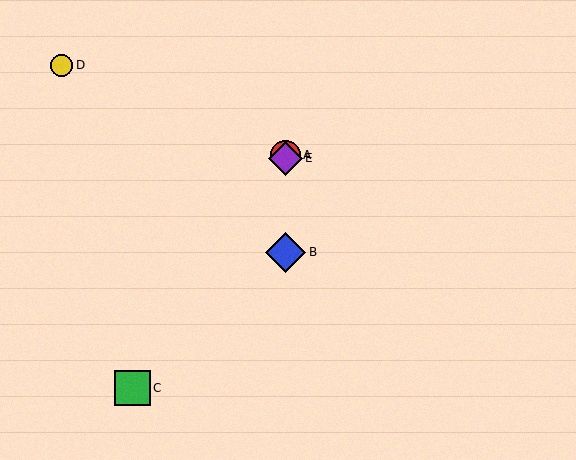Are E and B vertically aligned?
Yes, both are at x≈285.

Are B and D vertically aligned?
No, B is at x≈285 and D is at x≈62.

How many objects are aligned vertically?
3 objects (A, B, E) are aligned vertically.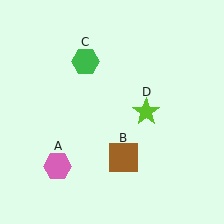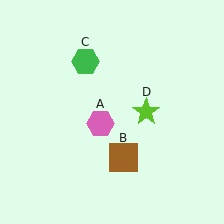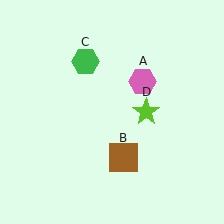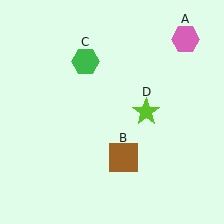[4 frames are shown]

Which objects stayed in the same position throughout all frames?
Brown square (object B) and green hexagon (object C) and lime star (object D) remained stationary.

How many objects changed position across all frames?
1 object changed position: pink hexagon (object A).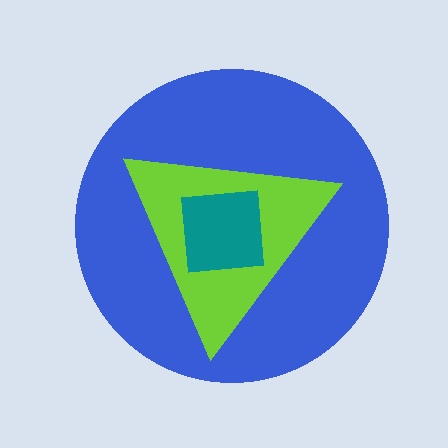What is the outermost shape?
The blue circle.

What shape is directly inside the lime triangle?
The teal square.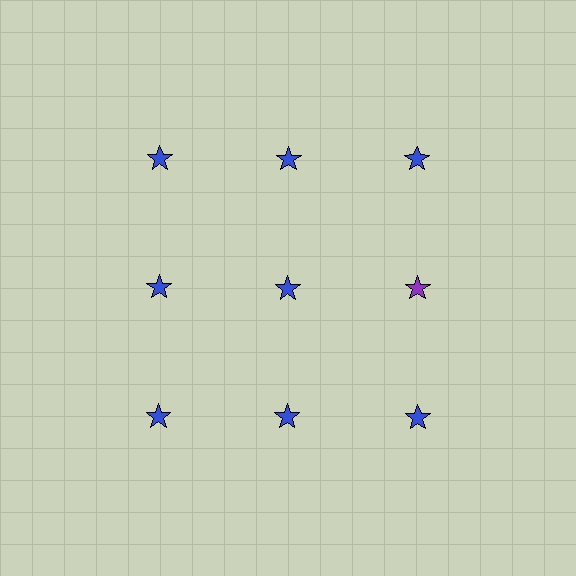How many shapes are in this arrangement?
There are 9 shapes arranged in a grid pattern.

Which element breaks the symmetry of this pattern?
The purple star in the second row, center column breaks the symmetry. All other shapes are blue stars.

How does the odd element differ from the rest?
It has a different color: purple instead of blue.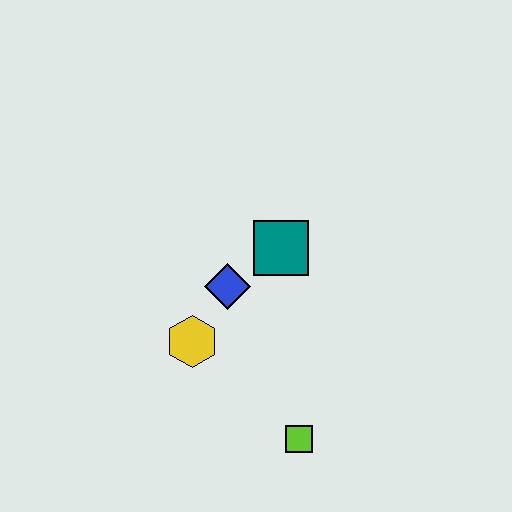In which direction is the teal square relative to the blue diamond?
The teal square is to the right of the blue diamond.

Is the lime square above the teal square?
No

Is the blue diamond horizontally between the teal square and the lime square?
No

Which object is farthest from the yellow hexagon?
The lime square is farthest from the yellow hexagon.